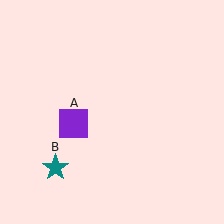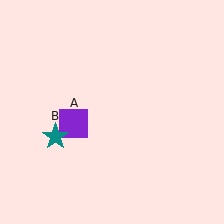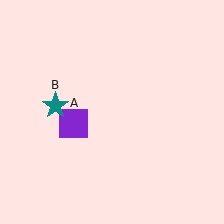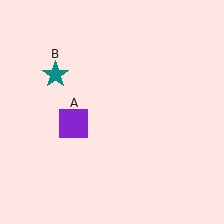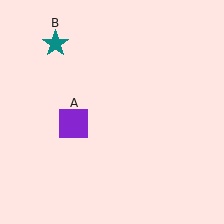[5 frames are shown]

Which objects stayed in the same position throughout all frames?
Purple square (object A) remained stationary.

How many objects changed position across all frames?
1 object changed position: teal star (object B).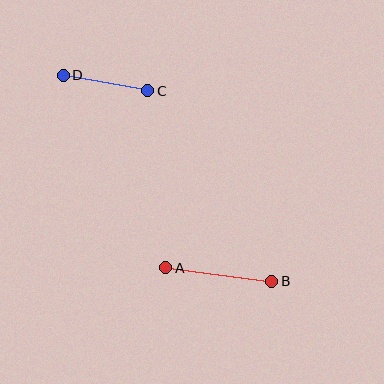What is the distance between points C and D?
The distance is approximately 86 pixels.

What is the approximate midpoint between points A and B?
The midpoint is at approximately (219, 274) pixels.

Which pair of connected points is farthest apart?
Points A and B are farthest apart.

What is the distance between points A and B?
The distance is approximately 107 pixels.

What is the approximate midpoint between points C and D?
The midpoint is at approximately (106, 83) pixels.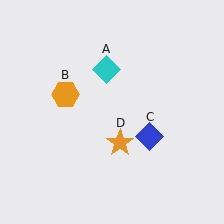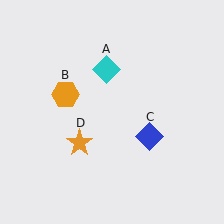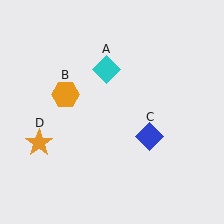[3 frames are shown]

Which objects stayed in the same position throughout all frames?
Cyan diamond (object A) and orange hexagon (object B) and blue diamond (object C) remained stationary.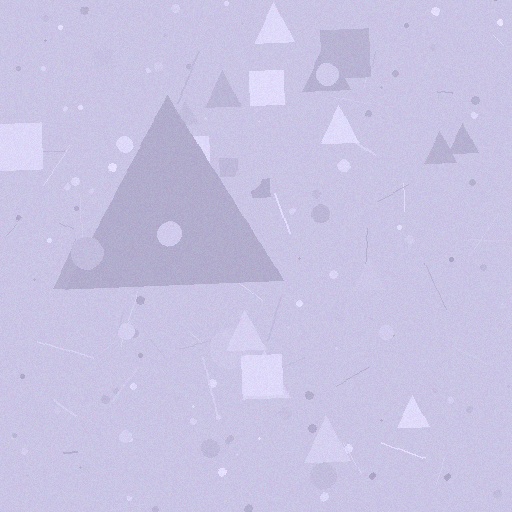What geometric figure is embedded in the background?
A triangle is embedded in the background.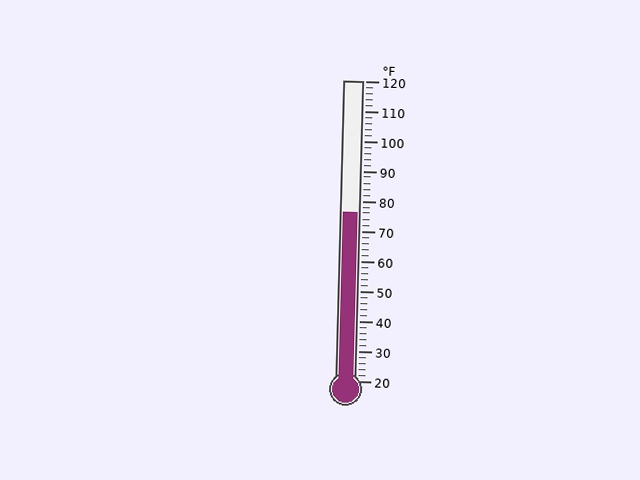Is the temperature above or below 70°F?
The temperature is above 70°F.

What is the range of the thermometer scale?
The thermometer scale ranges from 20°F to 120°F.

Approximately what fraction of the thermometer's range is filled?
The thermometer is filled to approximately 55% of its range.